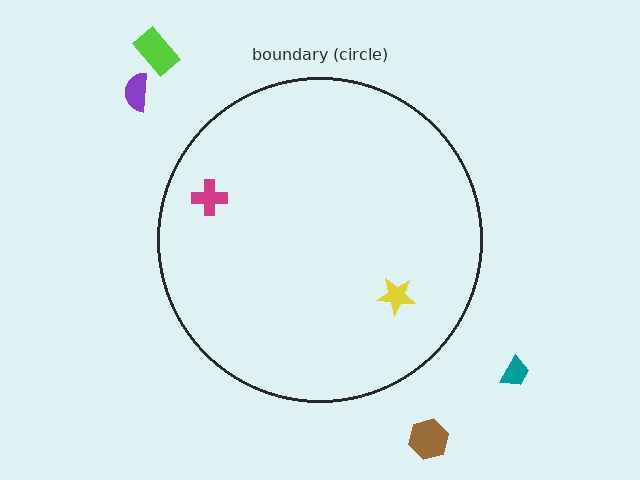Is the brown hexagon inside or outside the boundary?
Outside.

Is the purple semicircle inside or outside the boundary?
Outside.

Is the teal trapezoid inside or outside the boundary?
Outside.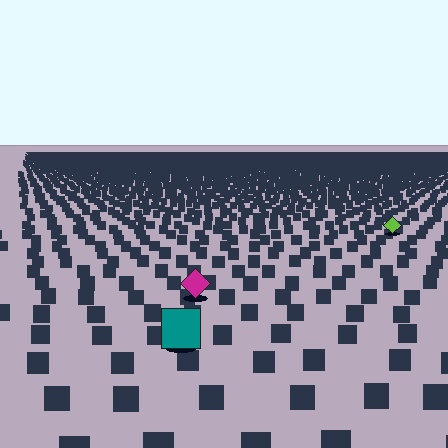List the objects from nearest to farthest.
From nearest to farthest: the teal square, the magenta diamond, the lime diamond.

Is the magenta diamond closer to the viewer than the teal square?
No. The teal square is closer — you can tell from the texture gradient: the ground texture is coarser near it.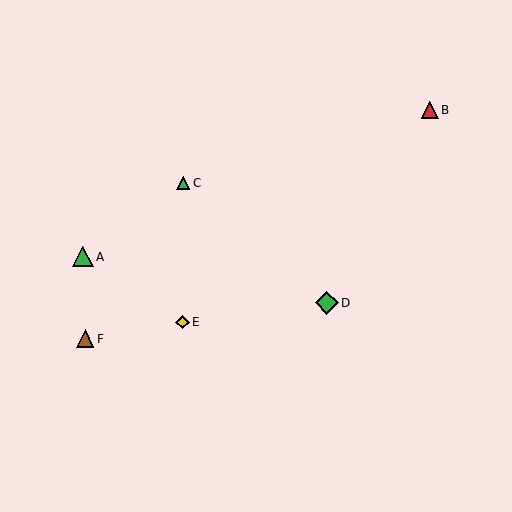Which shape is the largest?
The green diamond (labeled D) is the largest.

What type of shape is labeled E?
Shape E is a yellow diamond.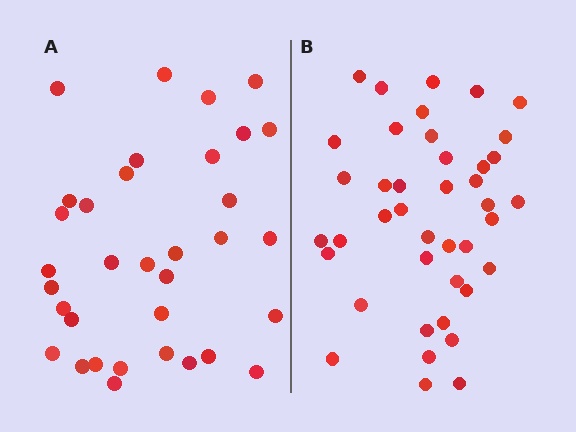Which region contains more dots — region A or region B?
Region B (the right region) has more dots.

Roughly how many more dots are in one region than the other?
Region B has roughly 8 or so more dots than region A.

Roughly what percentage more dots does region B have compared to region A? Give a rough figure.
About 20% more.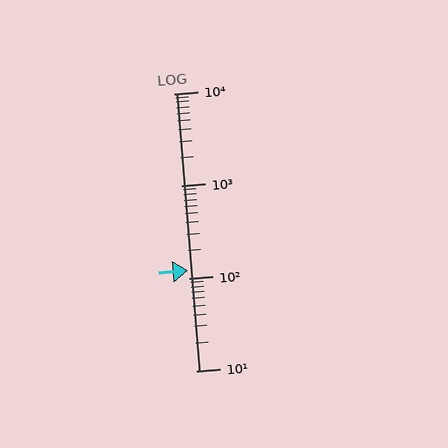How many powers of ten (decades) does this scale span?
The scale spans 3 decades, from 10 to 10000.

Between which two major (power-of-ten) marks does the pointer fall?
The pointer is between 100 and 1000.